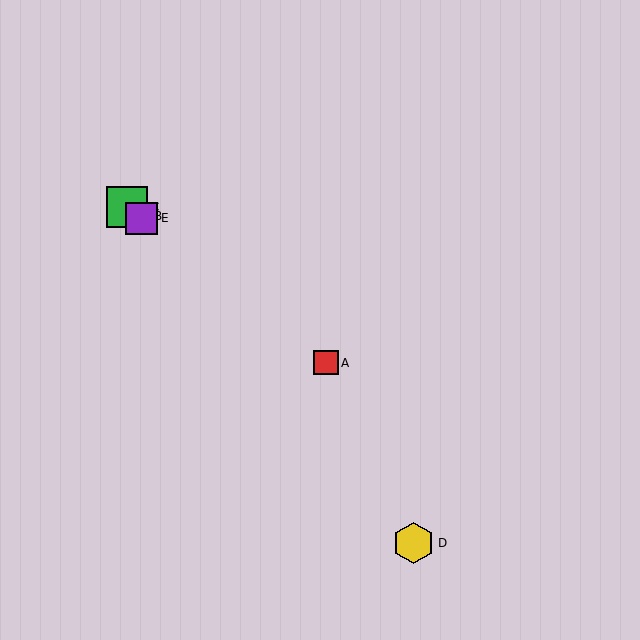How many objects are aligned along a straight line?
4 objects (A, B, C, E) are aligned along a straight line.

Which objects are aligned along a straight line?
Objects A, B, C, E are aligned along a straight line.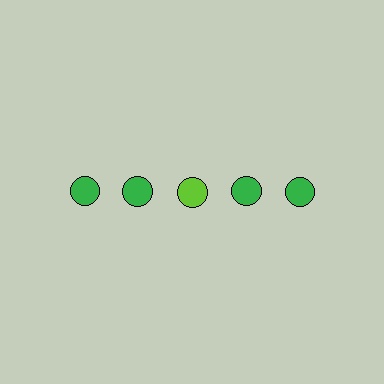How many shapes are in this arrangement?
There are 5 shapes arranged in a grid pattern.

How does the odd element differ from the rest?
It has a different color: lime instead of green.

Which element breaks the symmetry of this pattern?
The lime circle in the top row, center column breaks the symmetry. All other shapes are green circles.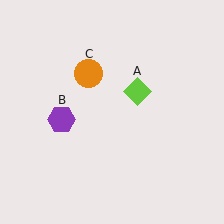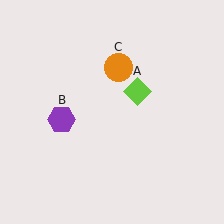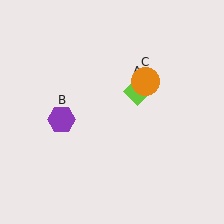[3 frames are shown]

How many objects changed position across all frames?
1 object changed position: orange circle (object C).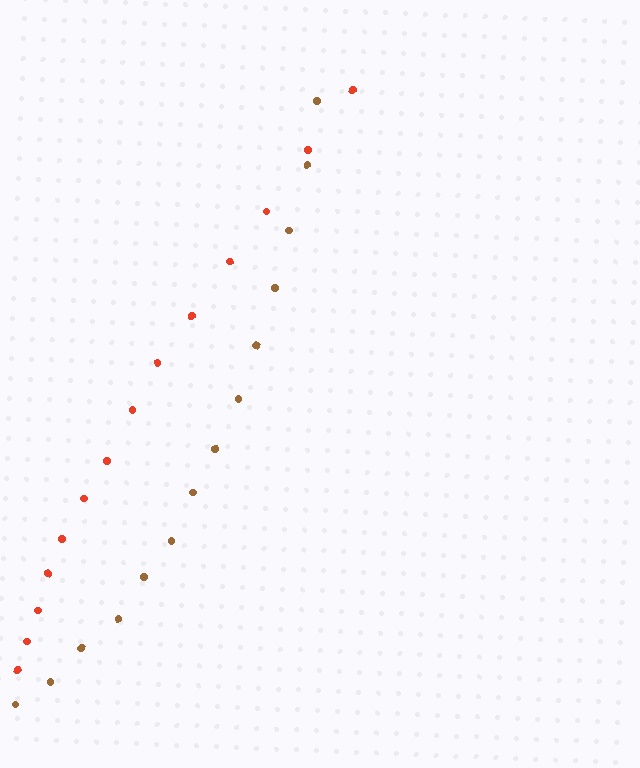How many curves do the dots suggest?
There are 2 distinct paths.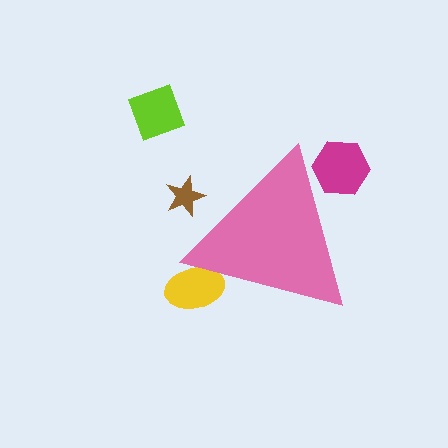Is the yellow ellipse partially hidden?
Yes, the yellow ellipse is partially hidden behind the pink triangle.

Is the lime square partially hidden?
No, the lime square is fully visible.